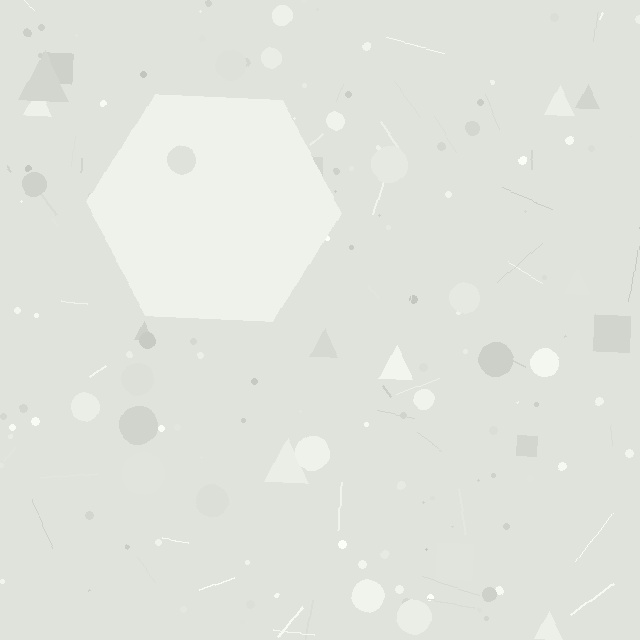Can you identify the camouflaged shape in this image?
The camouflaged shape is a hexagon.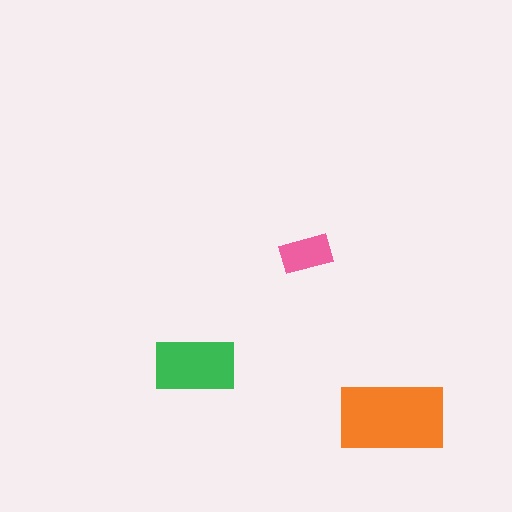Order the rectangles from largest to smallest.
the orange one, the green one, the pink one.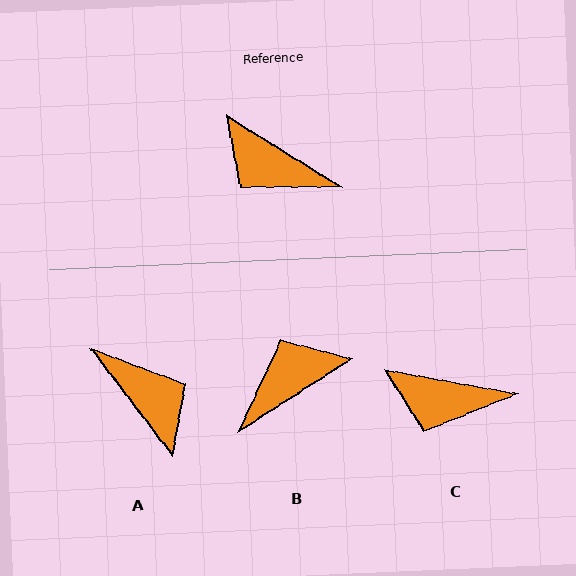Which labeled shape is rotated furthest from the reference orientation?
A, about 159 degrees away.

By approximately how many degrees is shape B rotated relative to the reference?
Approximately 115 degrees clockwise.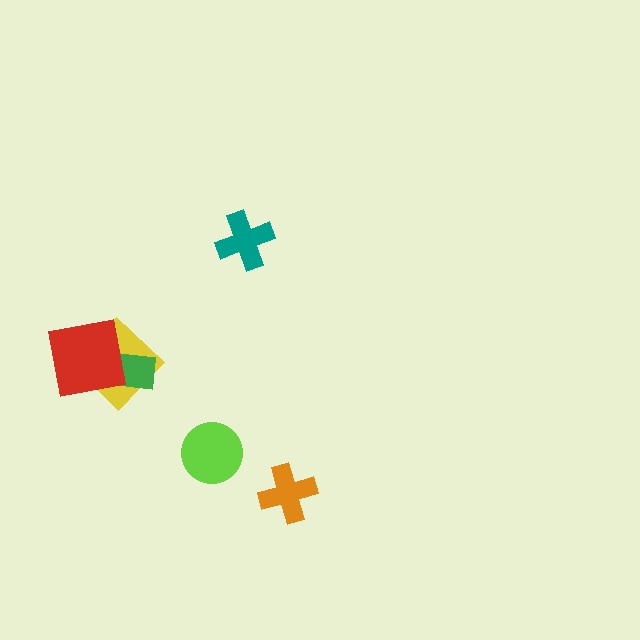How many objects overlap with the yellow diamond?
2 objects overlap with the yellow diamond.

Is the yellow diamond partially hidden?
Yes, it is partially covered by another shape.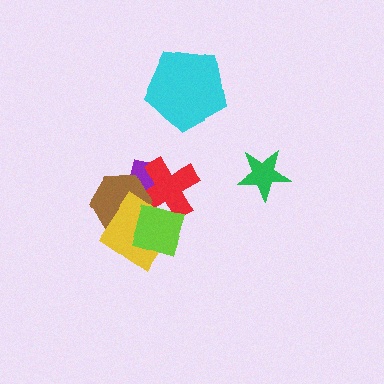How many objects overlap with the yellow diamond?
4 objects overlap with the yellow diamond.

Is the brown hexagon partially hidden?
Yes, it is partially covered by another shape.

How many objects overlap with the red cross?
4 objects overlap with the red cross.